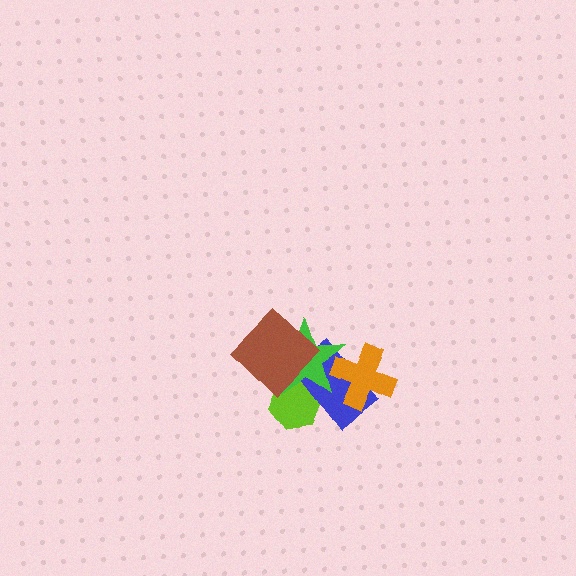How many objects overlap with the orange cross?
2 objects overlap with the orange cross.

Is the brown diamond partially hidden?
No, no other shape covers it.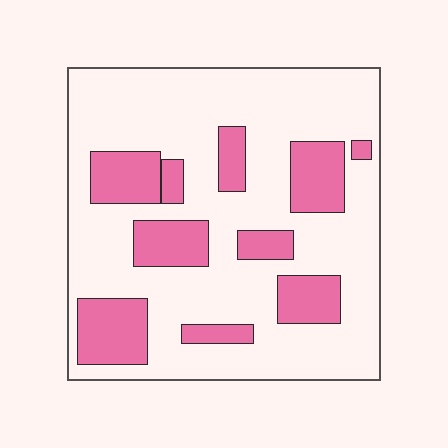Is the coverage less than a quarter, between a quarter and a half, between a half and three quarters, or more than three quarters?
Between a quarter and a half.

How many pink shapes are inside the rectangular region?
10.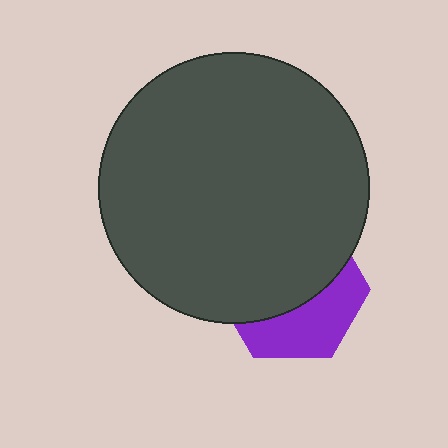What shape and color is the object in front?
The object in front is a dark gray circle.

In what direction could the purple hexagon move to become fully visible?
The purple hexagon could move down. That would shift it out from behind the dark gray circle entirely.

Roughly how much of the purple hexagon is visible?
A small part of it is visible (roughly 39%).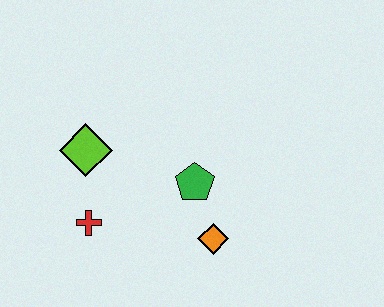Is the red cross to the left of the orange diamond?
Yes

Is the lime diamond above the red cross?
Yes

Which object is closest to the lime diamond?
The red cross is closest to the lime diamond.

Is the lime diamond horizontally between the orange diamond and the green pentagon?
No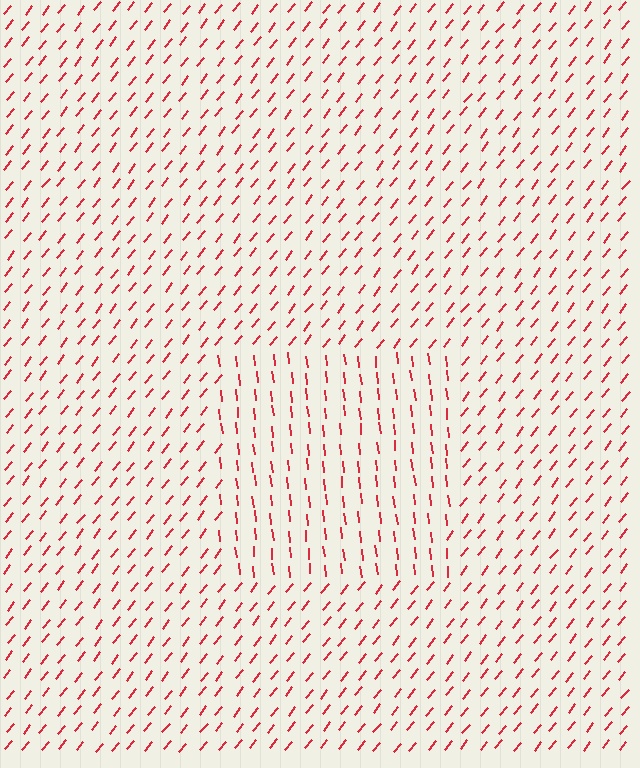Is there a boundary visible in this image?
Yes, there is a texture boundary formed by a change in line orientation.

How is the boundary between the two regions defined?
The boundary is defined purely by a change in line orientation (approximately 45 degrees difference). All lines are the same color and thickness.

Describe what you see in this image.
The image is filled with small red line segments. A rectangle region in the image has lines oriented differently from the surrounding lines, creating a visible texture boundary.